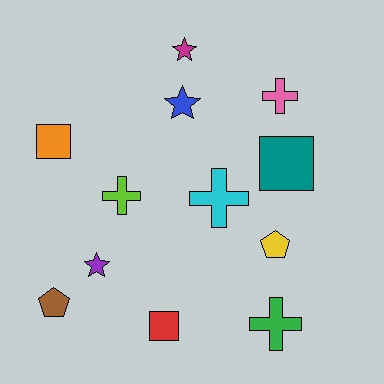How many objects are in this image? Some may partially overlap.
There are 12 objects.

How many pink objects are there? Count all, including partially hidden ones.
There is 1 pink object.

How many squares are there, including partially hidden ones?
There are 3 squares.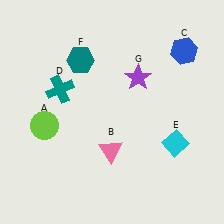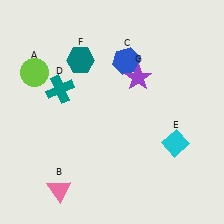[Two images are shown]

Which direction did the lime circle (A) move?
The lime circle (A) moved up.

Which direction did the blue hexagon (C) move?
The blue hexagon (C) moved left.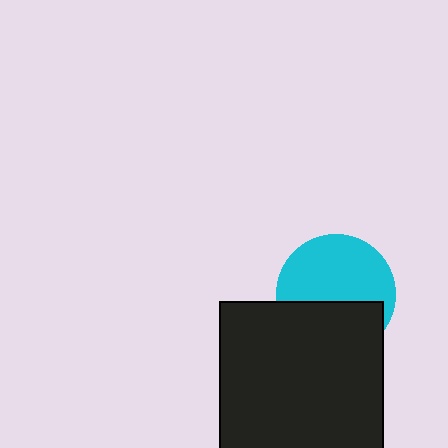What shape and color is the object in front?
The object in front is a black rectangle.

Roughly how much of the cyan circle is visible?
About half of it is visible (roughly 59%).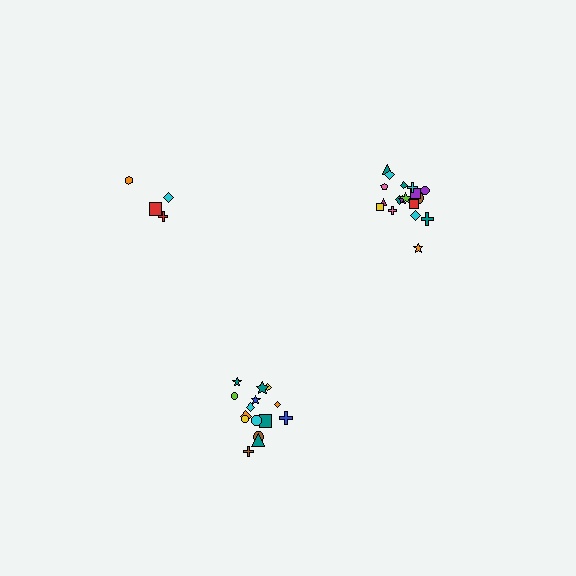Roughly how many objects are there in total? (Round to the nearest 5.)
Roughly 35 objects in total.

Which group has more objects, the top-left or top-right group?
The top-right group.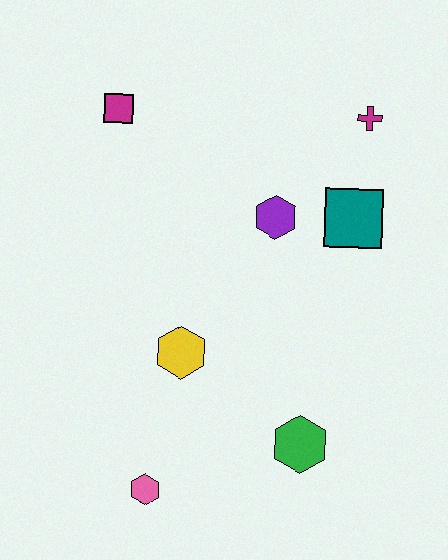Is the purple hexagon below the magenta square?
Yes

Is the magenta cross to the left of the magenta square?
No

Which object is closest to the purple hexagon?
The teal square is closest to the purple hexagon.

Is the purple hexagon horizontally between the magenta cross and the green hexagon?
No